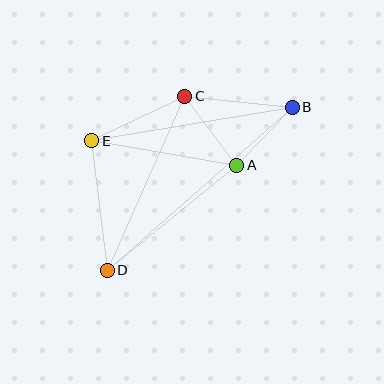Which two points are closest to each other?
Points A and B are closest to each other.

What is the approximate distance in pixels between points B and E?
The distance between B and E is approximately 203 pixels.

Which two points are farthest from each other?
Points B and D are farthest from each other.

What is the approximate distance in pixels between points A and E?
The distance between A and E is approximately 147 pixels.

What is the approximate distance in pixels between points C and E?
The distance between C and E is approximately 103 pixels.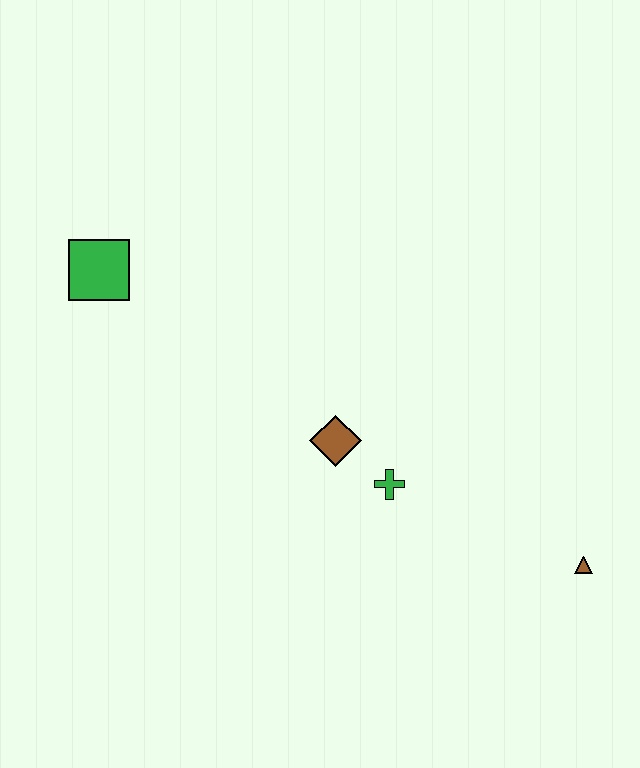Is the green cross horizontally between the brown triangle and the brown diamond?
Yes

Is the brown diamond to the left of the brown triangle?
Yes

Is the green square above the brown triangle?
Yes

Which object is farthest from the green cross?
The green square is farthest from the green cross.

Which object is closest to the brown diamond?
The green cross is closest to the brown diamond.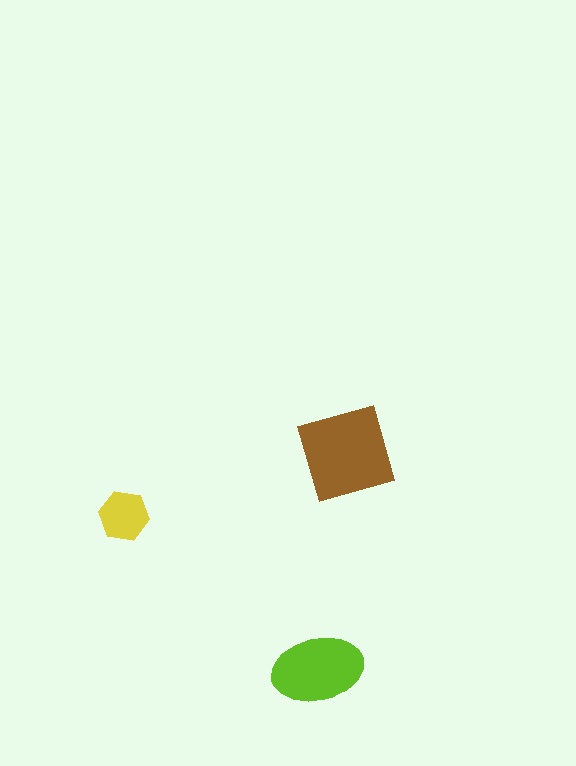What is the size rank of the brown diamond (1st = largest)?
1st.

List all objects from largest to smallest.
The brown diamond, the lime ellipse, the yellow hexagon.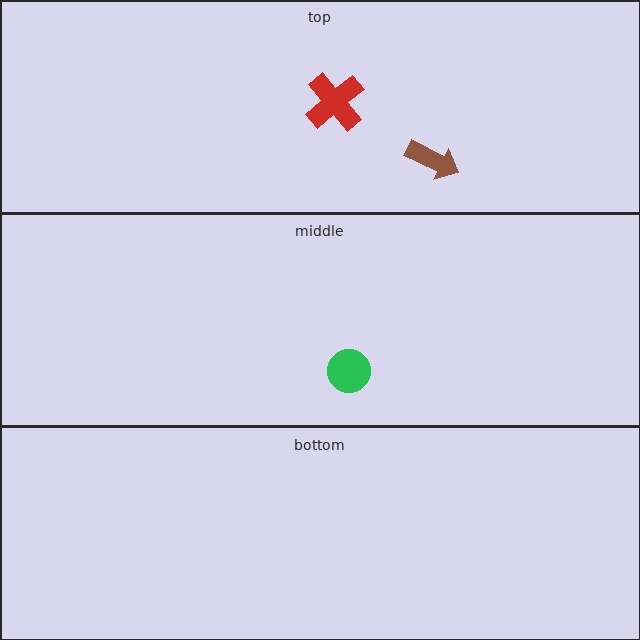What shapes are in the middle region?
The green circle.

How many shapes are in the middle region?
1.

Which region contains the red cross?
The top region.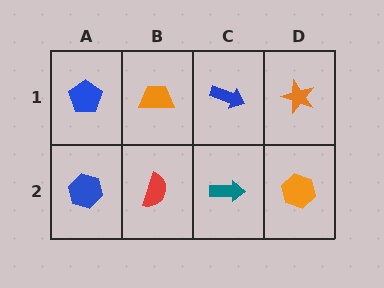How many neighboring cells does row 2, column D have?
2.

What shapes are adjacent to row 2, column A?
A blue pentagon (row 1, column A), a red semicircle (row 2, column B).